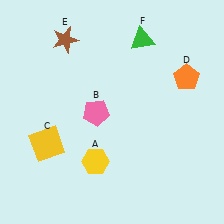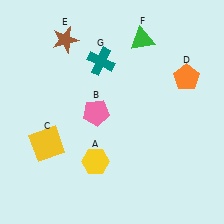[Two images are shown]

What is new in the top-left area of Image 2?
A teal cross (G) was added in the top-left area of Image 2.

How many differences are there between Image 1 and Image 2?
There is 1 difference between the two images.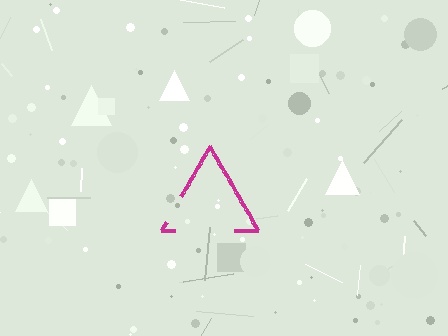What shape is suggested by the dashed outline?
The dashed outline suggests a triangle.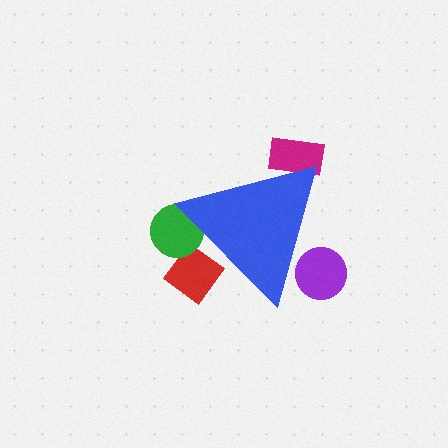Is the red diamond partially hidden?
Yes, the red diamond is partially hidden behind the blue triangle.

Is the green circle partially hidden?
Yes, the green circle is partially hidden behind the blue triangle.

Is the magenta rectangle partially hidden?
Yes, the magenta rectangle is partially hidden behind the blue triangle.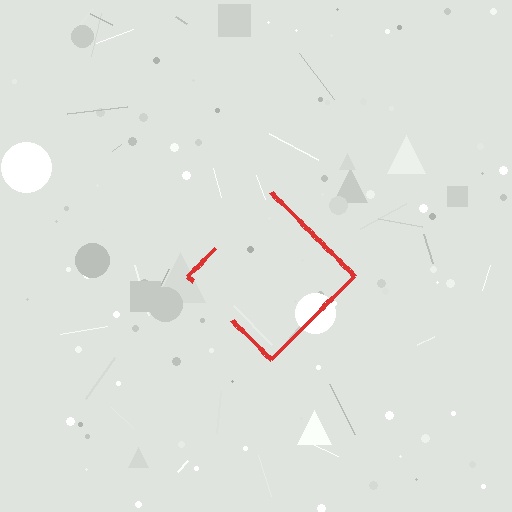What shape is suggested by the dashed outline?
The dashed outline suggests a diamond.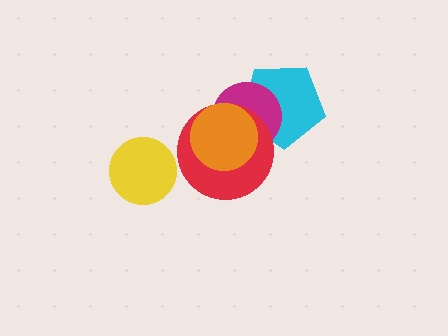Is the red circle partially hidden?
Yes, it is partially covered by another shape.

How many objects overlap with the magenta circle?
3 objects overlap with the magenta circle.